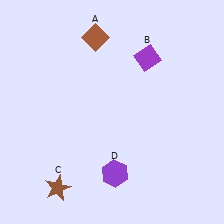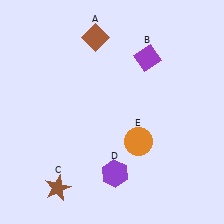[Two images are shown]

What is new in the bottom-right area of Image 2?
An orange circle (E) was added in the bottom-right area of Image 2.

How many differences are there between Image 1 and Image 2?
There is 1 difference between the two images.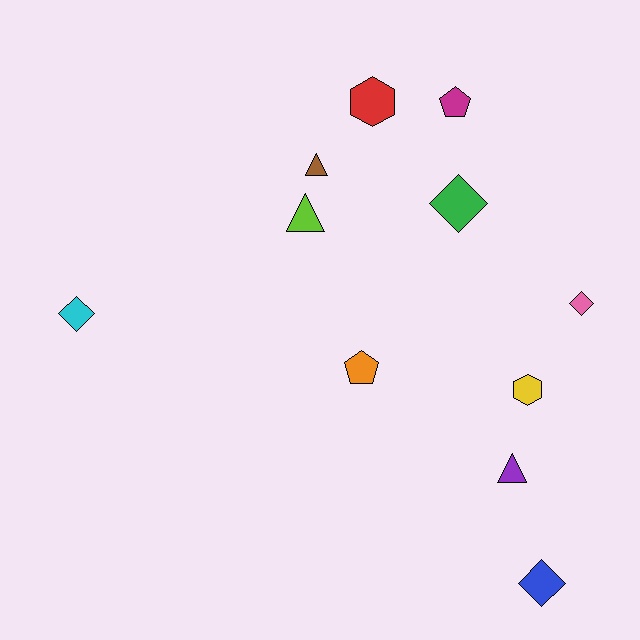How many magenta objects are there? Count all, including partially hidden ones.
There is 1 magenta object.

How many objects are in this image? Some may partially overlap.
There are 11 objects.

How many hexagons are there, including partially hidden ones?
There are 2 hexagons.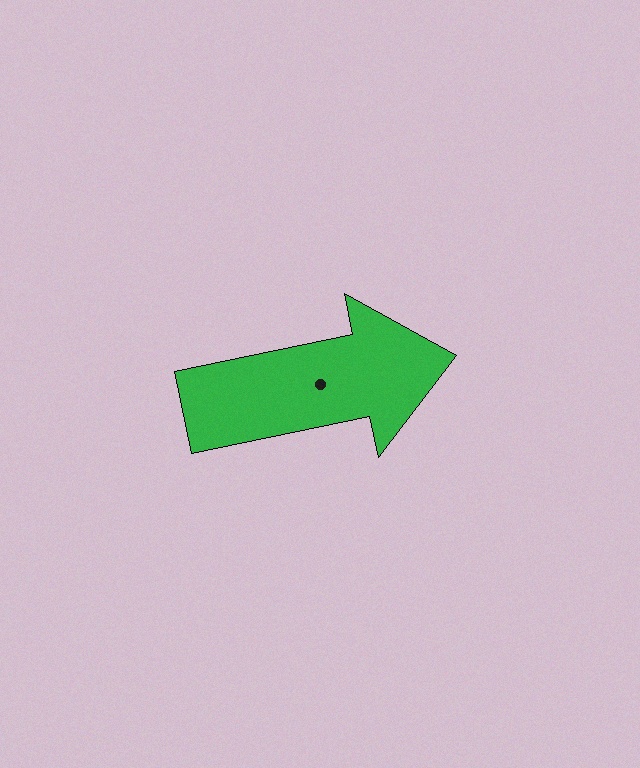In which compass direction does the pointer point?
East.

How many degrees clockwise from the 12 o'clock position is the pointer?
Approximately 78 degrees.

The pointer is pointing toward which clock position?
Roughly 3 o'clock.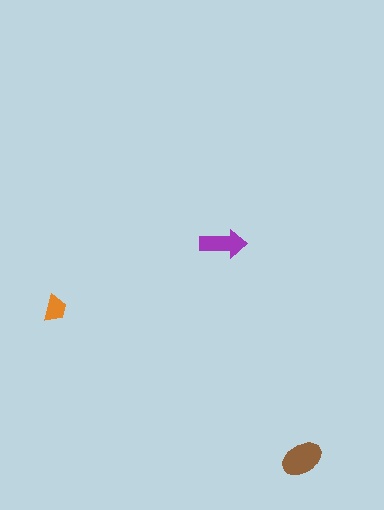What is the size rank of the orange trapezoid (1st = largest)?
3rd.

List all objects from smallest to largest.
The orange trapezoid, the purple arrow, the brown ellipse.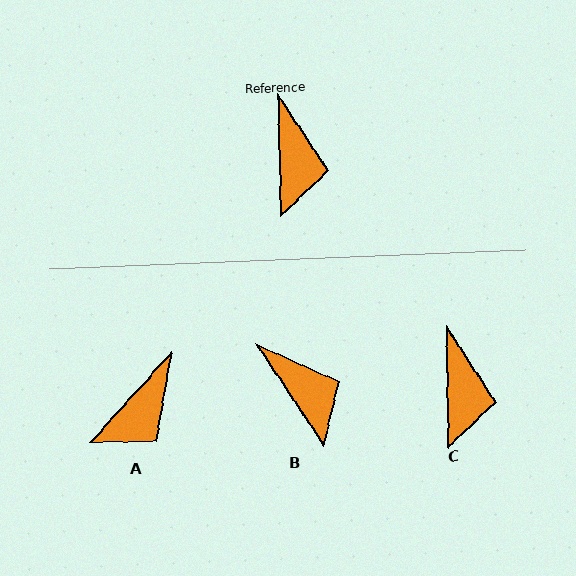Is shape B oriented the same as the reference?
No, it is off by about 33 degrees.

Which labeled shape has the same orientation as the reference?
C.